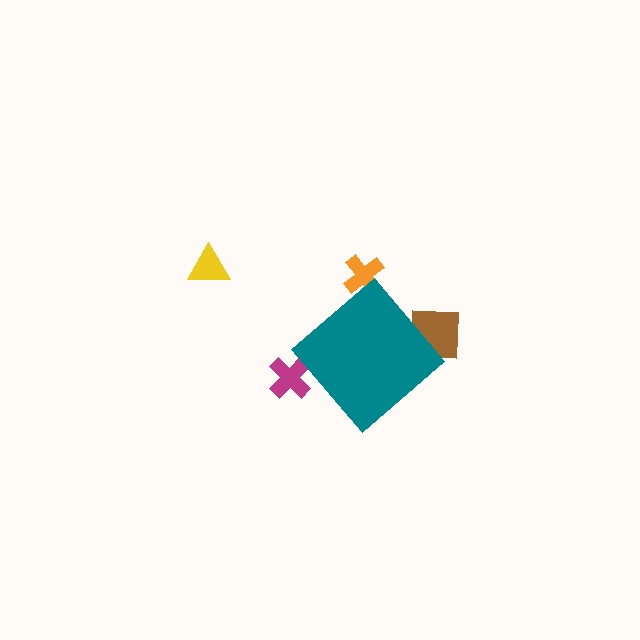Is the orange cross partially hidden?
Yes, the orange cross is partially hidden behind the teal diamond.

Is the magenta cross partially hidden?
Yes, the magenta cross is partially hidden behind the teal diamond.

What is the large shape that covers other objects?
A teal diamond.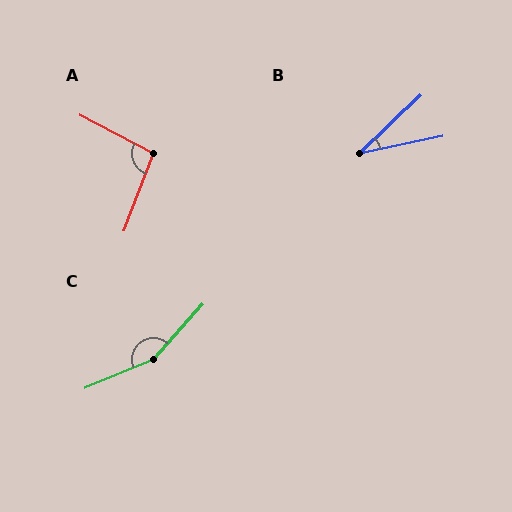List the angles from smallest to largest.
B (32°), A (97°), C (154°).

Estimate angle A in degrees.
Approximately 97 degrees.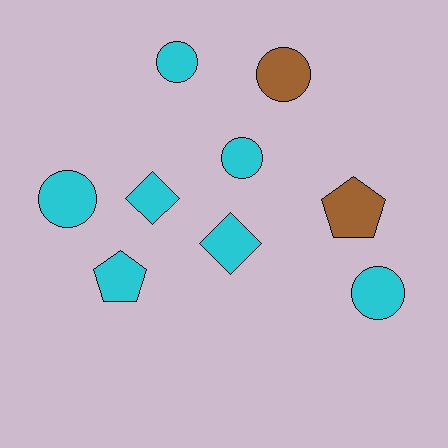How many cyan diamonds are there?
There are 2 cyan diamonds.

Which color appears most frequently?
Cyan, with 7 objects.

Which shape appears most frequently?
Circle, with 5 objects.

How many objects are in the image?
There are 9 objects.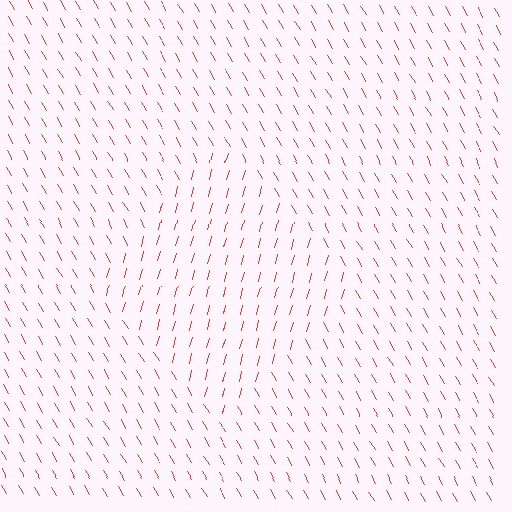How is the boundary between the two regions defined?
The boundary is defined purely by a change in line orientation (approximately 45 degrees difference). All lines are the same color and thickness.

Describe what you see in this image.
The image is filled with small red line segments. A diamond region in the image has lines oriented differently from the surrounding lines, creating a visible texture boundary.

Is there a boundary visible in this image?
Yes, there is a texture boundary formed by a change in line orientation.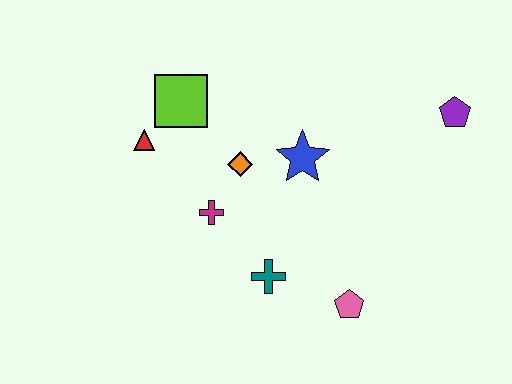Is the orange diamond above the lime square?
No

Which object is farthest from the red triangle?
The purple pentagon is farthest from the red triangle.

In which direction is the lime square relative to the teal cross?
The lime square is above the teal cross.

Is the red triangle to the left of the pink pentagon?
Yes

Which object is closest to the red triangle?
The lime square is closest to the red triangle.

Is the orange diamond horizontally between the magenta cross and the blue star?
Yes